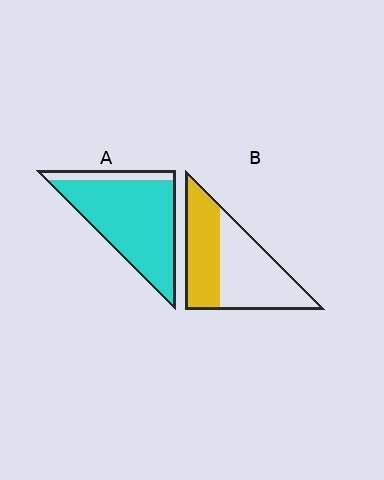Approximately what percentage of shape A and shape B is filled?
A is approximately 85% and B is approximately 45%.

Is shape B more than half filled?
No.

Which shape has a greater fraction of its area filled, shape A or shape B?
Shape A.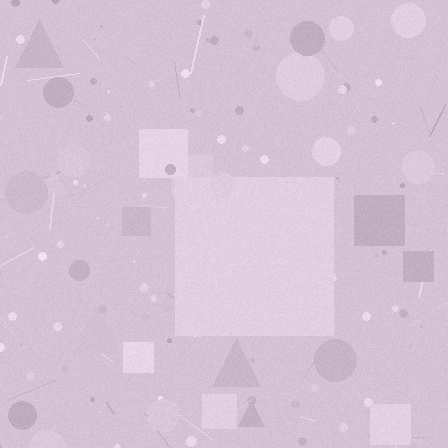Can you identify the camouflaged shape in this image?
The camouflaged shape is a square.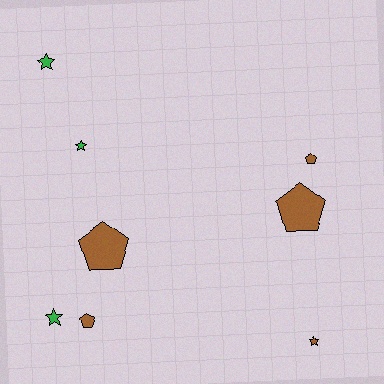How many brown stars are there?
There is 1 brown star.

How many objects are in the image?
There are 8 objects.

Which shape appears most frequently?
Pentagon, with 4 objects.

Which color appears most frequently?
Brown, with 5 objects.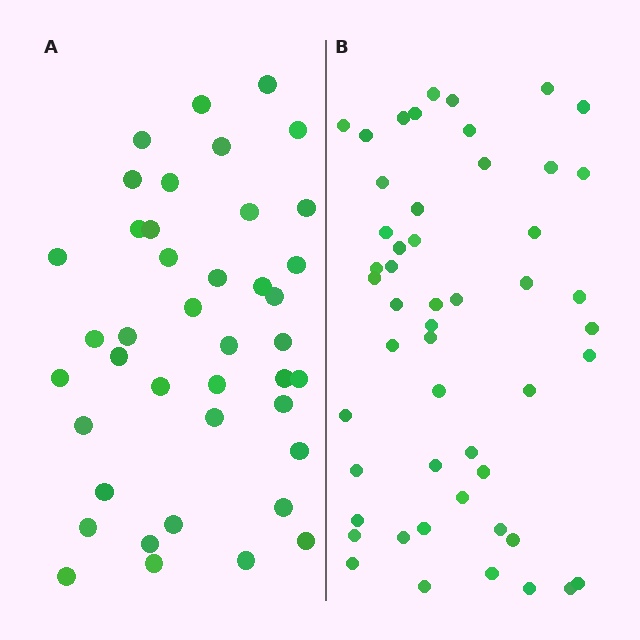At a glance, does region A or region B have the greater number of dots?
Region B (the right region) has more dots.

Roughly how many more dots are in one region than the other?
Region B has roughly 10 or so more dots than region A.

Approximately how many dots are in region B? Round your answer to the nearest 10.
About 50 dots. (The exact count is 51, which rounds to 50.)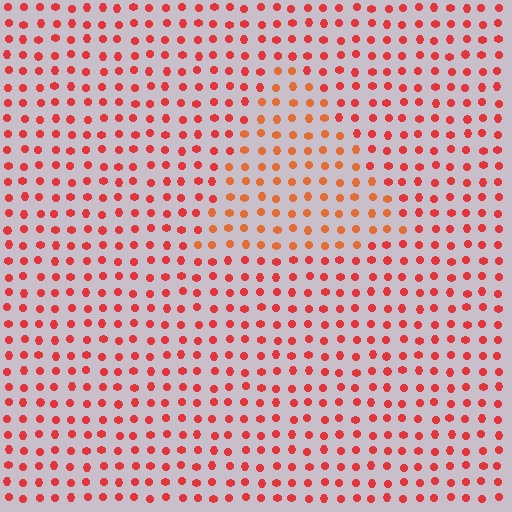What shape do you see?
I see a triangle.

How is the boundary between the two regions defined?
The boundary is defined purely by a slight shift in hue (about 22 degrees). Spacing, size, and orientation are identical on both sides.